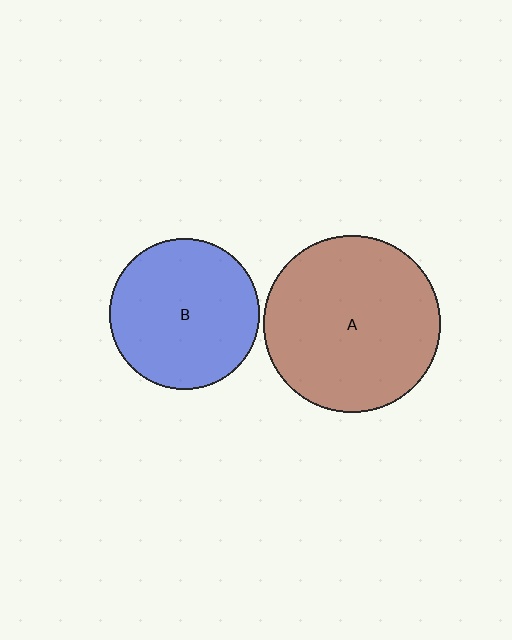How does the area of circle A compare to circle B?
Approximately 1.4 times.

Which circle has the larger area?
Circle A (brown).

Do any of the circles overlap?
No, none of the circles overlap.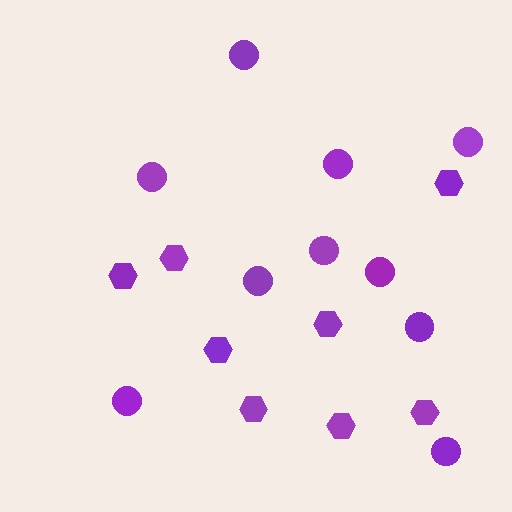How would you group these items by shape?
There are 2 groups: one group of hexagons (8) and one group of circles (10).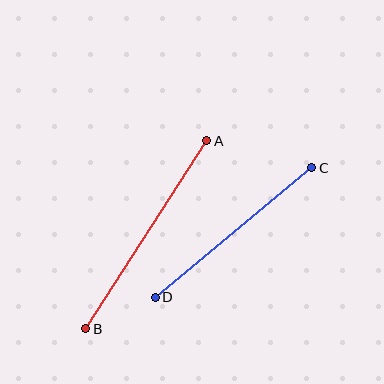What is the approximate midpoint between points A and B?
The midpoint is at approximately (146, 235) pixels.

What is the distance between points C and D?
The distance is approximately 203 pixels.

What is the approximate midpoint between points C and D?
The midpoint is at approximately (233, 232) pixels.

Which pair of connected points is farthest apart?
Points A and B are farthest apart.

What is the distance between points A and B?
The distance is approximately 224 pixels.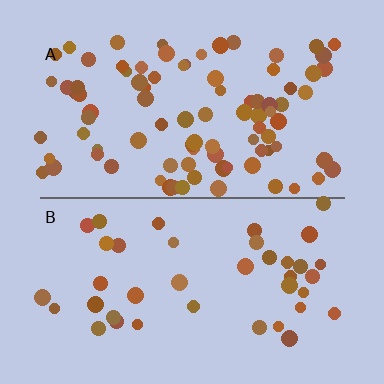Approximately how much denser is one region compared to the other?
Approximately 2.2× — region A over region B.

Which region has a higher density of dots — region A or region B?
A (the top).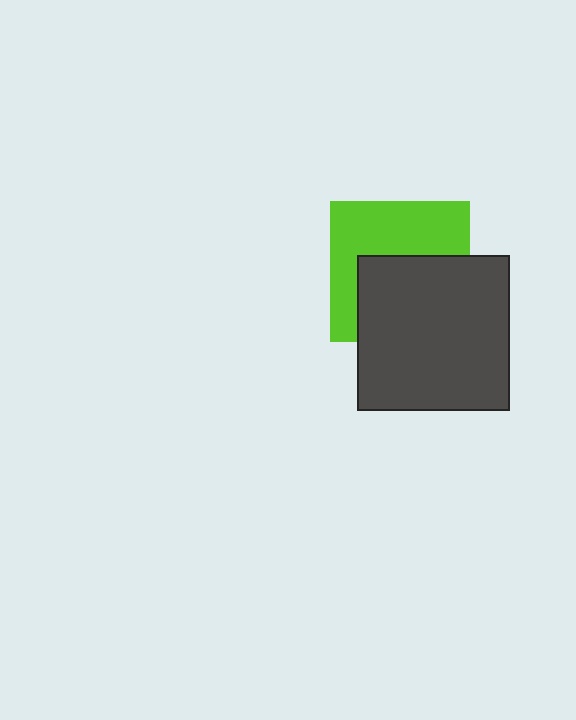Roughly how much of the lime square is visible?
About half of it is visible (roughly 51%).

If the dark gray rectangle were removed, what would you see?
You would see the complete lime square.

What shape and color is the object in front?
The object in front is a dark gray rectangle.